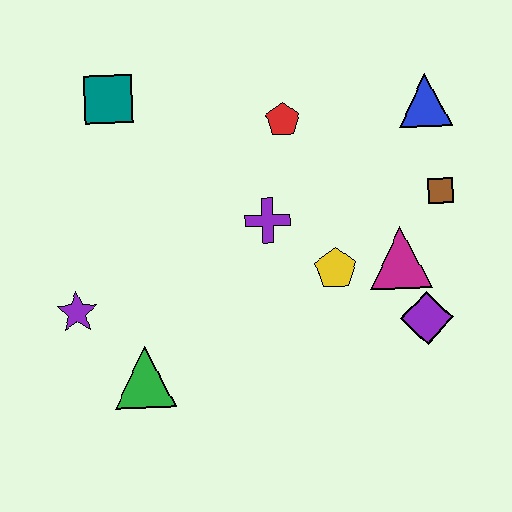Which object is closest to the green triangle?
The purple star is closest to the green triangle.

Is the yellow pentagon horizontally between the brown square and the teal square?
Yes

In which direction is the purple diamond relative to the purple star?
The purple diamond is to the right of the purple star.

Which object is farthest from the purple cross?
The purple star is farthest from the purple cross.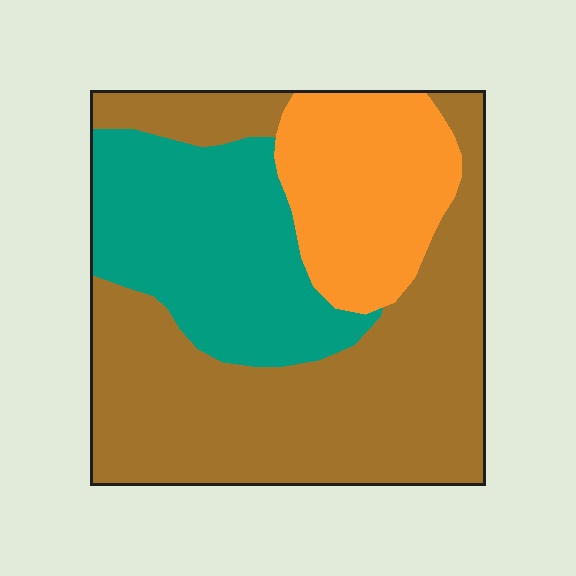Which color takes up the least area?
Orange, at roughly 20%.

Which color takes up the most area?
Brown, at roughly 50%.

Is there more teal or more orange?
Teal.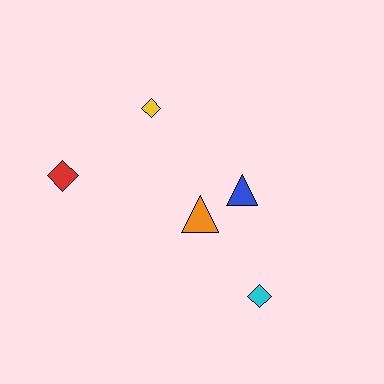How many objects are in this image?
There are 5 objects.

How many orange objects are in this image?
There is 1 orange object.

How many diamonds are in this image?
There are 3 diamonds.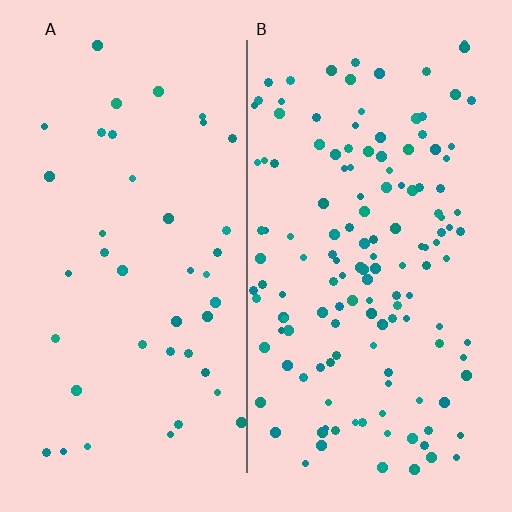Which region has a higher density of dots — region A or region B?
B (the right).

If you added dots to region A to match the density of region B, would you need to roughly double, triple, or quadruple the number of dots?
Approximately triple.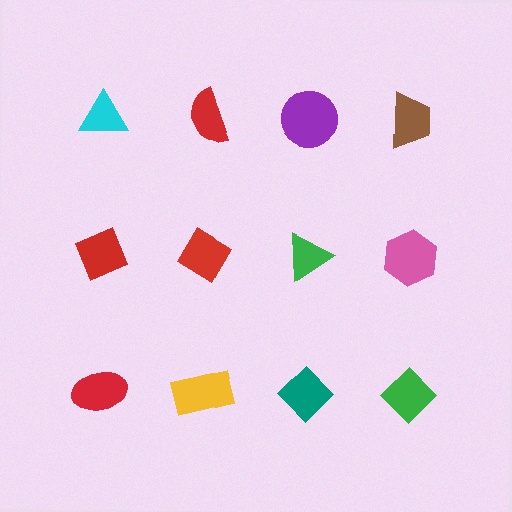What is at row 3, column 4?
A green diamond.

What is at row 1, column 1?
A cyan triangle.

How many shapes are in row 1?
4 shapes.